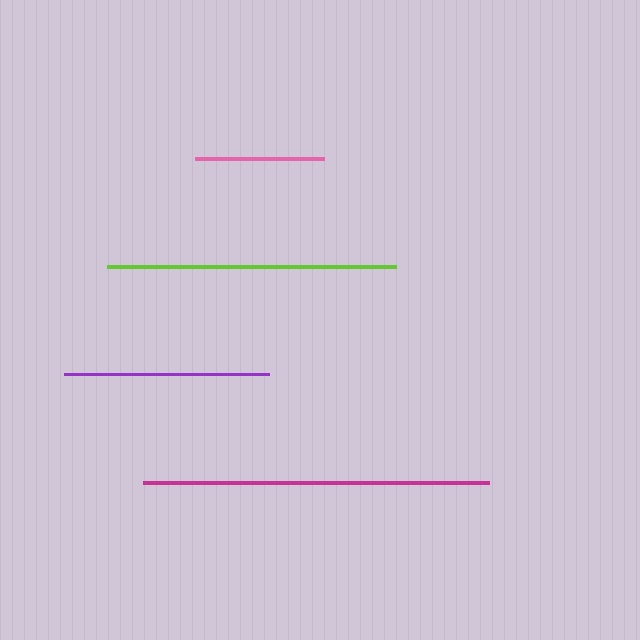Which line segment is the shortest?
The pink line is the shortest at approximately 129 pixels.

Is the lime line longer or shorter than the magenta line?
The magenta line is longer than the lime line.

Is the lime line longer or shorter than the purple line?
The lime line is longer than the purple line.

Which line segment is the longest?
The magenta line is the longest at approximately 346 pixels.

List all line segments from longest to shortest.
From longest to shortest: magenta, lime, purple, pink.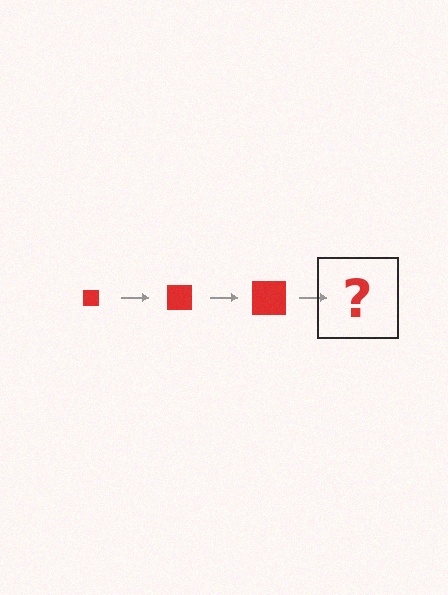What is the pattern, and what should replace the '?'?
The pattern is that the square gets progressively larger each step. The '?' should be a red square, larger than the previous one.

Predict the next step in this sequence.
The next step is a red square, larger than the previous one.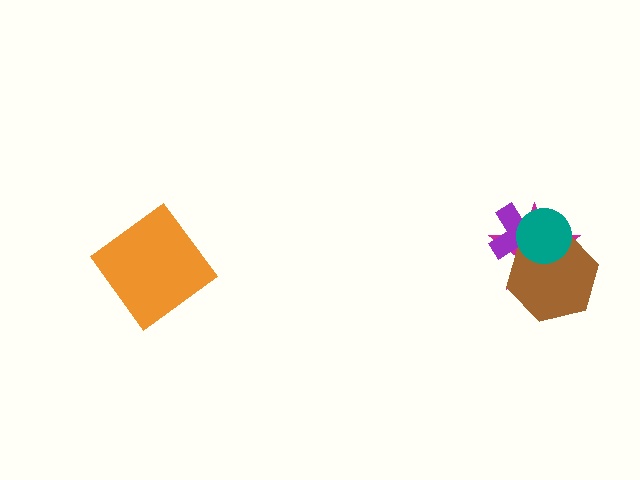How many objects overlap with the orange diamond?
0 objects overlap with the orange diamond.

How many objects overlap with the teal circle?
3 objects overlap with the teal circle.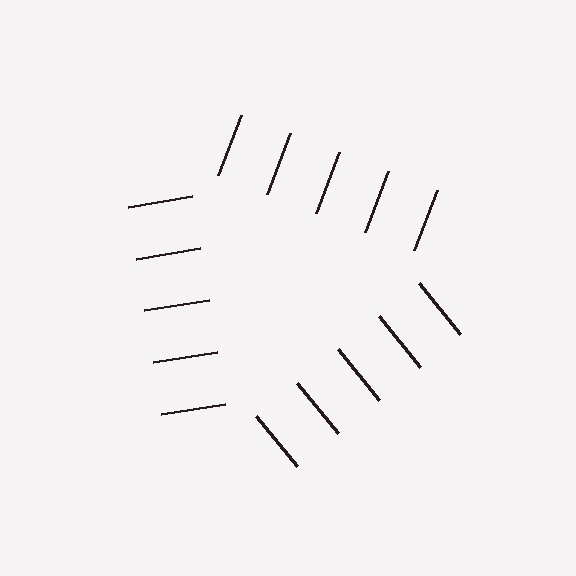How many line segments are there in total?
15 — 5 along each of the 3 edges.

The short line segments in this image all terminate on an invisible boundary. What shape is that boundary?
An illusory triangle — the line segments terminate on its edges but no continuous stroke is drawn.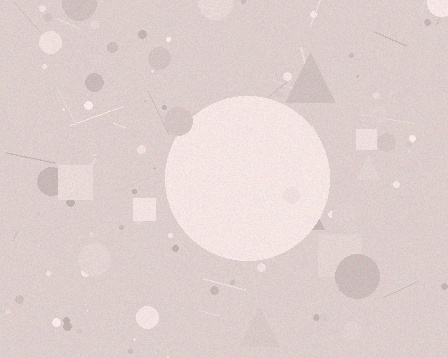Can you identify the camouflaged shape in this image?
The camouflaged shape is a circle.